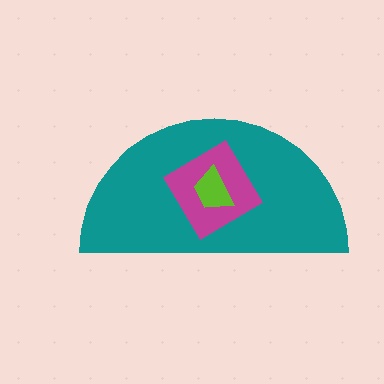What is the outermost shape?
The teal semicircle.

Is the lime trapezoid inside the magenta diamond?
Yes.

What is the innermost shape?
The lime trapezoid.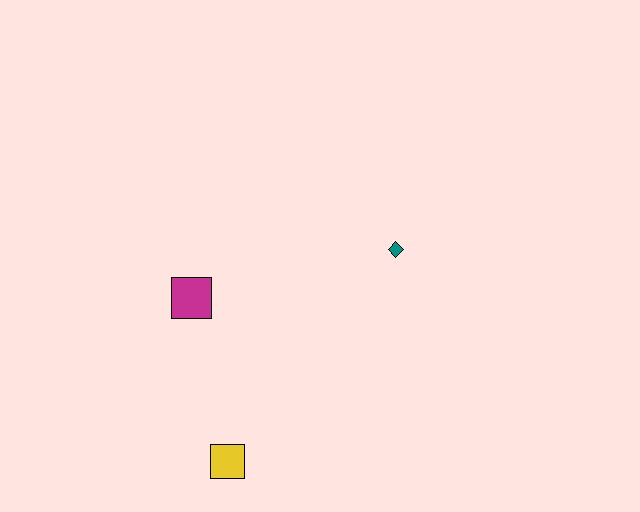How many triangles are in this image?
There are no triangles.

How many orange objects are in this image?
There are no orange objects.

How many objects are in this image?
There are 3 objects.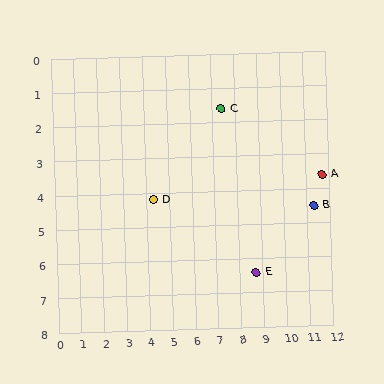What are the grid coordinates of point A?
Point A is at approximately (11.7, 3.6).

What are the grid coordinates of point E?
Point E is at approximately (8.7, 6.4).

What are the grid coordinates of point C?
Point C is at approximately (7.4, 1.6).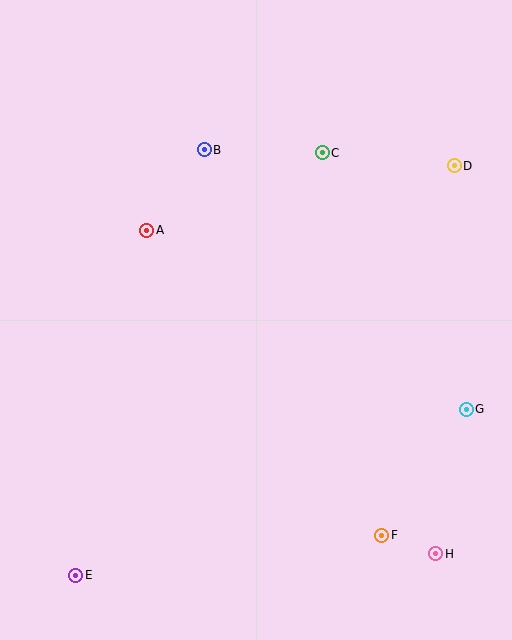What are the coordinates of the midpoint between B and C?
The midpoint between B and C is at (263, 151).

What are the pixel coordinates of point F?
Point F is at (382, 535).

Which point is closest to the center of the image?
Point A at (147, 230) is closest to the center.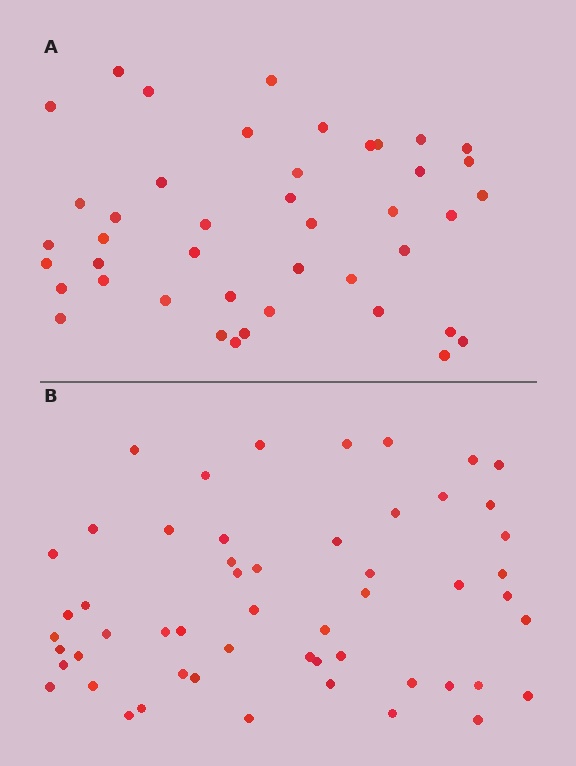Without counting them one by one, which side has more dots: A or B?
Region B (the bottom region) has more dots.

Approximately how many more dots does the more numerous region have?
Region B has roughly 12 or so more dots than region A.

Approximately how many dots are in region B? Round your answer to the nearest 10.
About 50 dots. (The exact count is 54, which rounds to 50.)